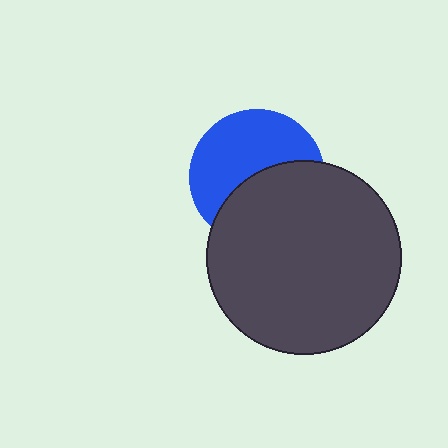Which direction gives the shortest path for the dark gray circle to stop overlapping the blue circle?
Moving down gives the shortest separation.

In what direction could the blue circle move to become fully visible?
The blue circle could move up. That would shift it out from behind the dark gray circle entirely.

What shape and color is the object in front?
The object in front is a dark gray circle.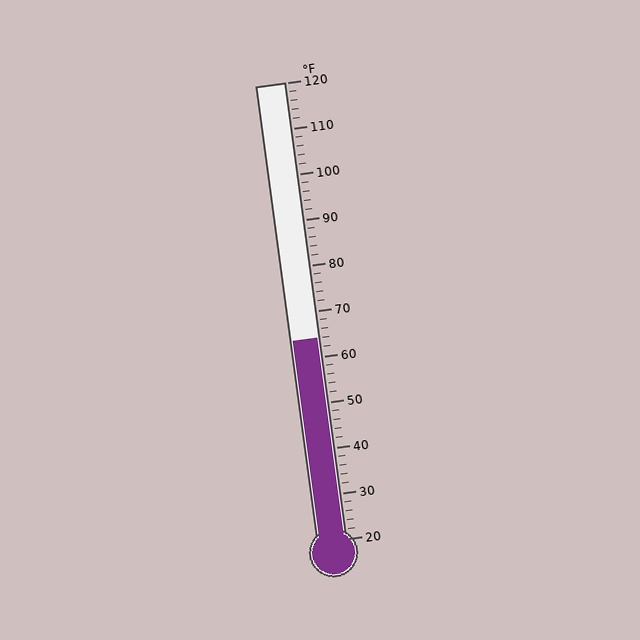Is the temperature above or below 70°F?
The temperature is below 70°F.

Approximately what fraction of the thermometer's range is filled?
The thermometer is filled to approximately 45% of its range.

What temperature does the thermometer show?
The thermometer shows approximately 64°F.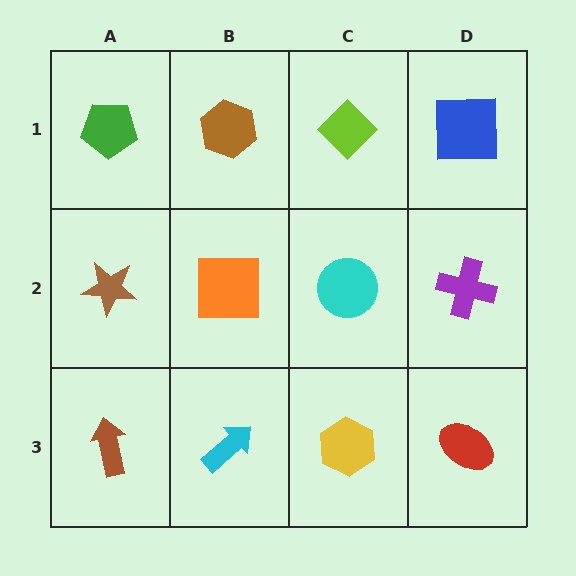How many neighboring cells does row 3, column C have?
3.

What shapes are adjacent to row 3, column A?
A brown star (row 2, column A), a cyan arrow (row 3, column B).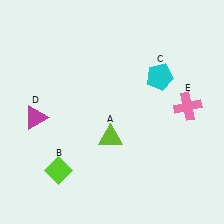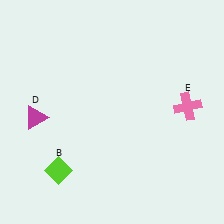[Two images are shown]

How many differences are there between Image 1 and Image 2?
There are 2 differences between the two images.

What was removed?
The lime triangle (A), the cyan pentagon (C) were removed in Image 2.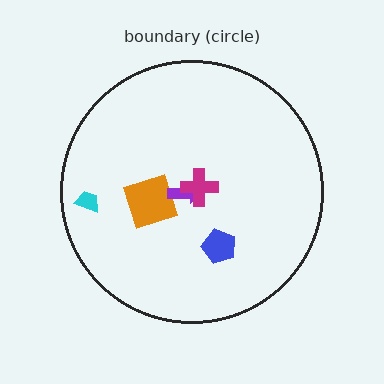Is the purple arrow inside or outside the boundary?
Inside.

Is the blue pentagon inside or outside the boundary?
Inside.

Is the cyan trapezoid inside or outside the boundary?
Inside.